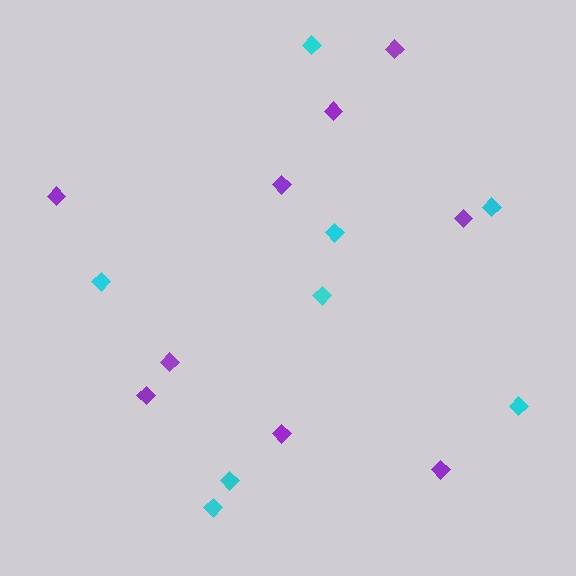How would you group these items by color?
There are 2 groups: one group of purple diamonds (9) and one group of cyan diamonds (8).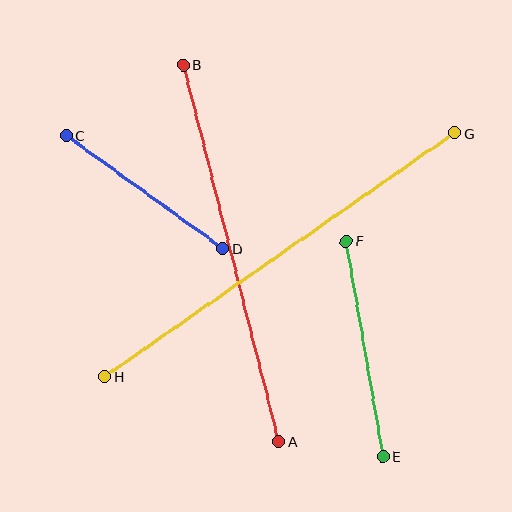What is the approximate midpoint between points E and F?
The midpoint is at approximately (365, 349) pixels.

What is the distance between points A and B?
The distance is approximately 389 pixels.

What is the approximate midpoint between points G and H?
The midpoint is at approximately (280, 255) pixels.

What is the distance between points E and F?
The distance is approximately 219 pixels.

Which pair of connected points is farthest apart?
Points G and H are farthest apart.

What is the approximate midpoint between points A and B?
The midpoint is at approximately (231, 253) pixels.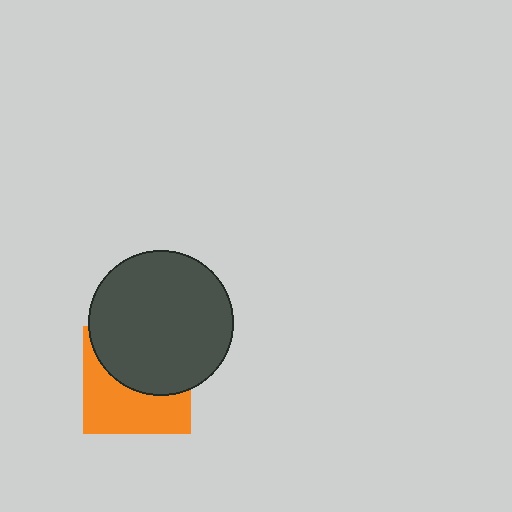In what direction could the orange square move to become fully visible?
The orange square could move down. That would shift it out from behind the dark gray circle entirely.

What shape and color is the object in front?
The object in front is a dark gray circle.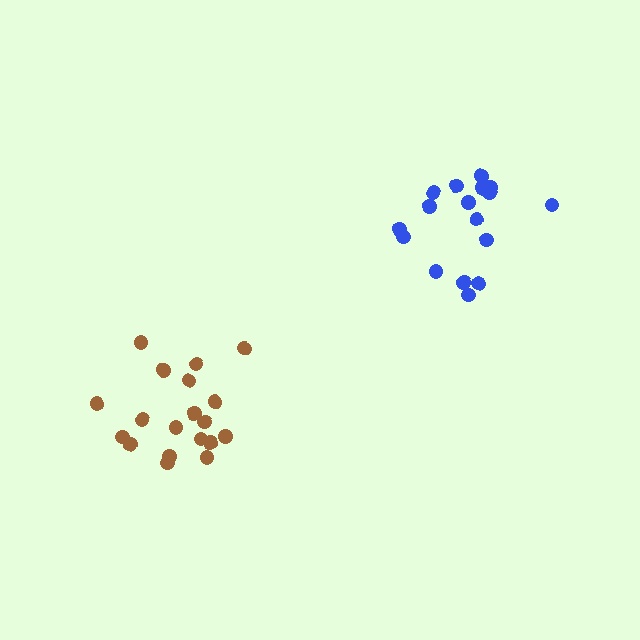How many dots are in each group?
Group 1: 19 dots, Group 2: 17 dots (36 total).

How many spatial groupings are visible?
There are 2 spatial groupings.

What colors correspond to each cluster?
The clusters are colored: brown, blue.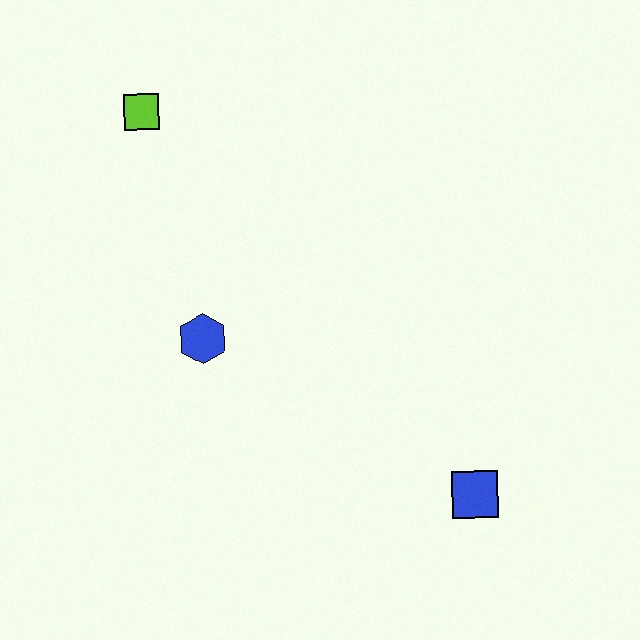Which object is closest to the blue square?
The blue hexagon is closest to the blue square.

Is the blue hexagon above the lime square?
No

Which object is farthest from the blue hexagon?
The blue square is farthest from the blue hexagon.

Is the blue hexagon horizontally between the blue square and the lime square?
Yes